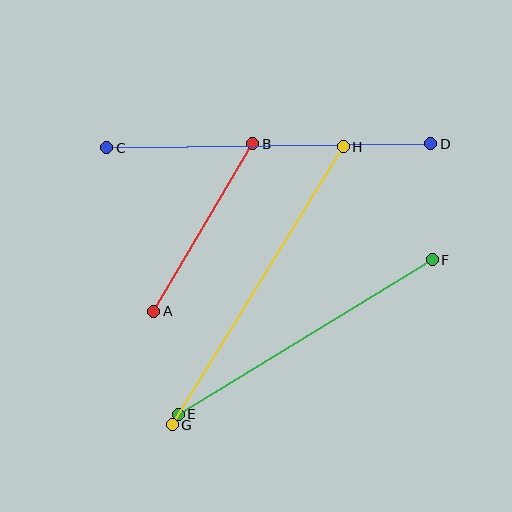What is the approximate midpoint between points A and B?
The midpoint is at approximately (203, 228) pixels.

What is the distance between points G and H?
The distance is approximately 326 pixels.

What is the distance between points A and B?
The distance is approximately 194 pixels.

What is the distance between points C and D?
The distance is approximately 324 pixels.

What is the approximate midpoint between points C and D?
The midpoint is at approximately (269, 146) pixels.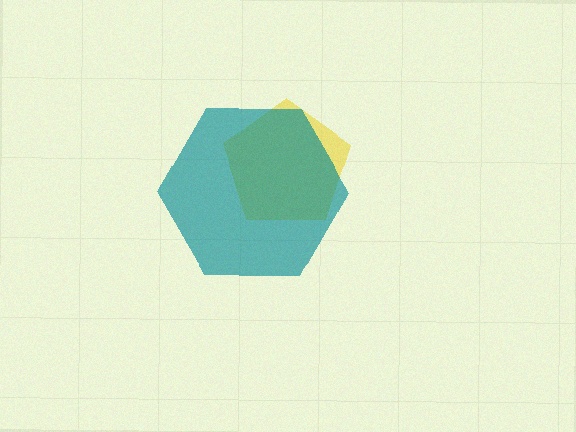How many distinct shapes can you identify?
There are 2 distinct shapes: a yellow pentagon, a teal hexagon.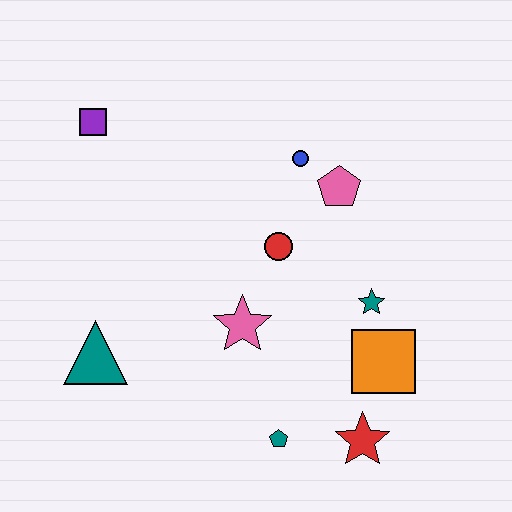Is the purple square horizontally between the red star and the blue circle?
No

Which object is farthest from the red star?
The purple square is farthest from the red star.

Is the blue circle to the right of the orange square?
No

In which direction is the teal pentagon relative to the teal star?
The teal pentagon is below the teal star.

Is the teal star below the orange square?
No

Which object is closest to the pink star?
The red circle is closest to the pink star.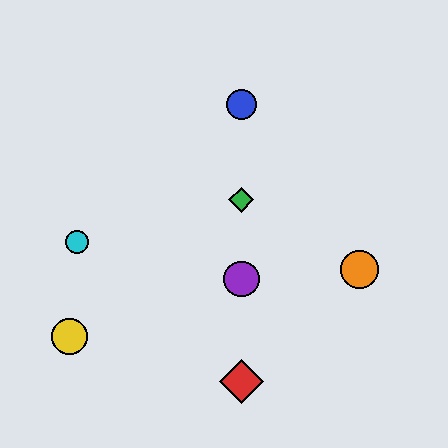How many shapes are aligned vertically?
4 shapes (the red diamond, the blue circle, the green diamond, the purple circle) are aligned vertically.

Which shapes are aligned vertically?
The red diamond, the blue circle, the green diamond, the purple circle are aligned vertically.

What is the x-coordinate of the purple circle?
The purple circle is at x≈241.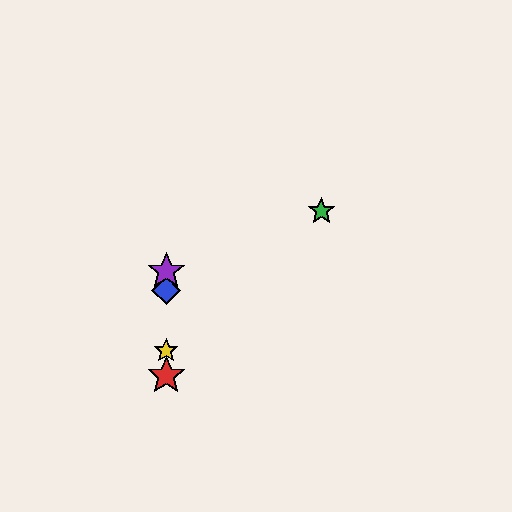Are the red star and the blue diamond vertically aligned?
Yes, both are at x≈166.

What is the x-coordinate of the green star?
The green star is at x≈321.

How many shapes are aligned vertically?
4 shapes (the red star, the blue diamond, the yellow star, the purple star) are aligned vertically.